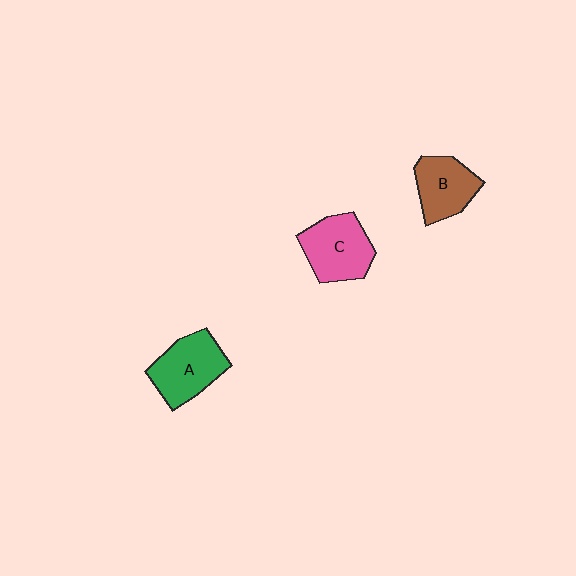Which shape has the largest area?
Shape A (green).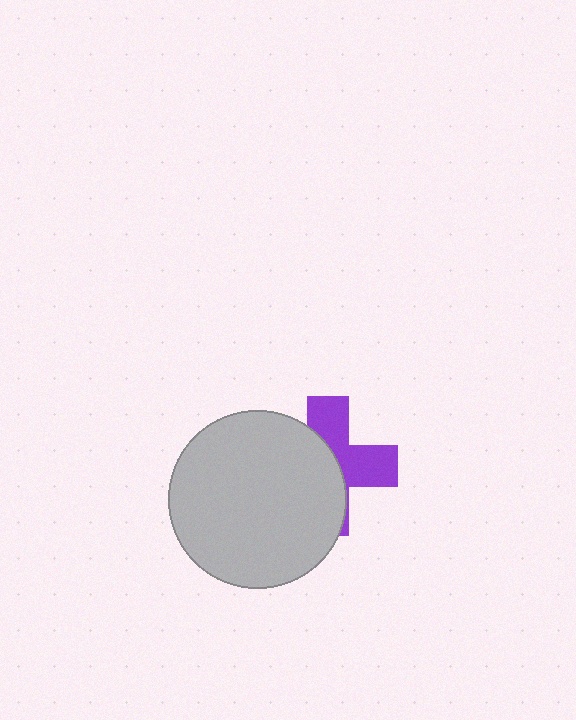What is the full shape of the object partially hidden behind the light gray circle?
The partially hidden object is a purple cross.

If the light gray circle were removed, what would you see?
You would see the complete purple cross.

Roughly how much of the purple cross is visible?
A small part of it is visible (roughly 45%).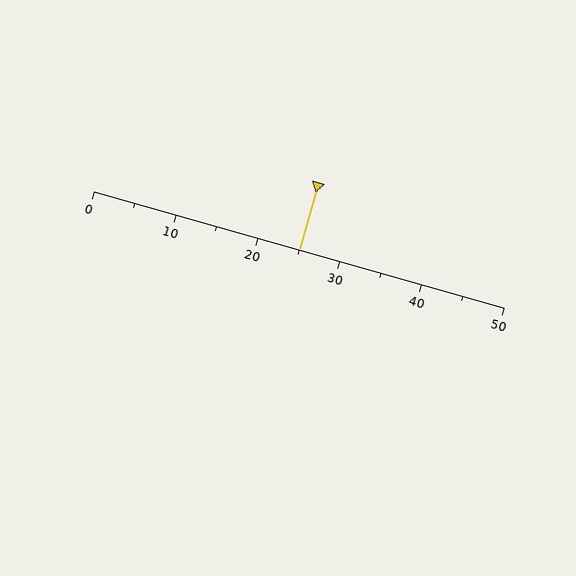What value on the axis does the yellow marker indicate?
The marker indicates approximately 25.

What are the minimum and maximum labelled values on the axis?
The axis runs from 0 to 50.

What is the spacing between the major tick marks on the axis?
The major ticks are spaced 10 apart.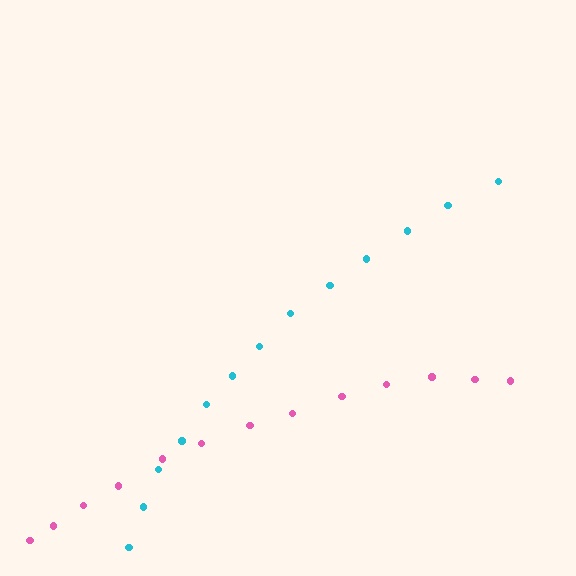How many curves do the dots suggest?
There are 2 distinct paths.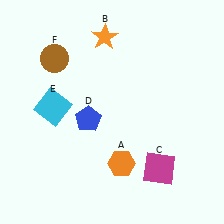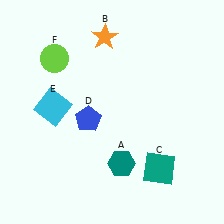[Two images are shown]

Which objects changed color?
A changed from orange to teal. C changed from magenta to teal. F changed from brown to lime.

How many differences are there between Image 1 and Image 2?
There are 3 differences between the two images.